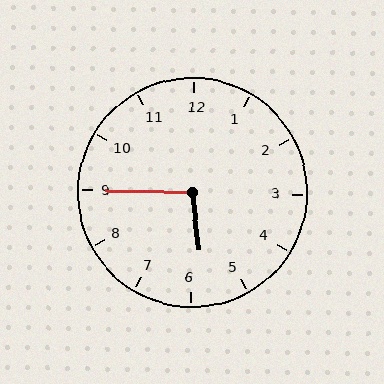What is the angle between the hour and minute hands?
Approximately 98 degrees.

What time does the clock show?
5:45.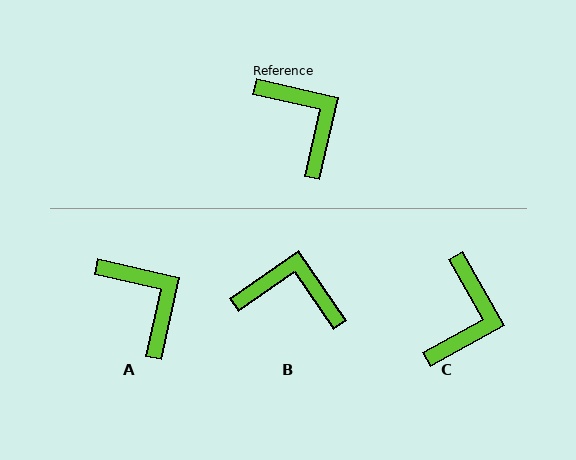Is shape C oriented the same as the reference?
No, it is off by about 48 degrees.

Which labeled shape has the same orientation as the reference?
A.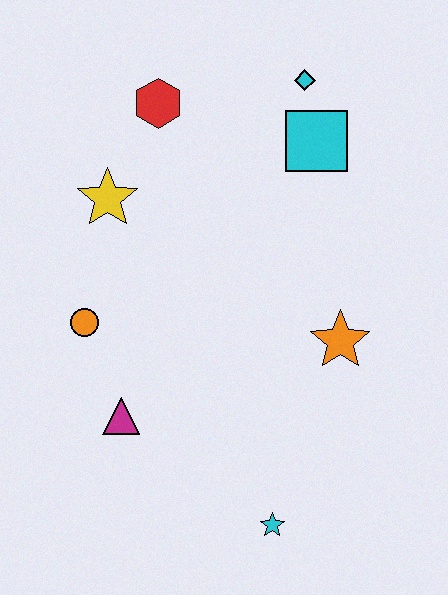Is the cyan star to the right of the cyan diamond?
No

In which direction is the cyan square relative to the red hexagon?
The cyan square is to the right of the red hexagon.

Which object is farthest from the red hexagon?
The cyan star is farthest from the red hexagon.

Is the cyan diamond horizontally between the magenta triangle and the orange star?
Yes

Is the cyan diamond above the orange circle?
Yes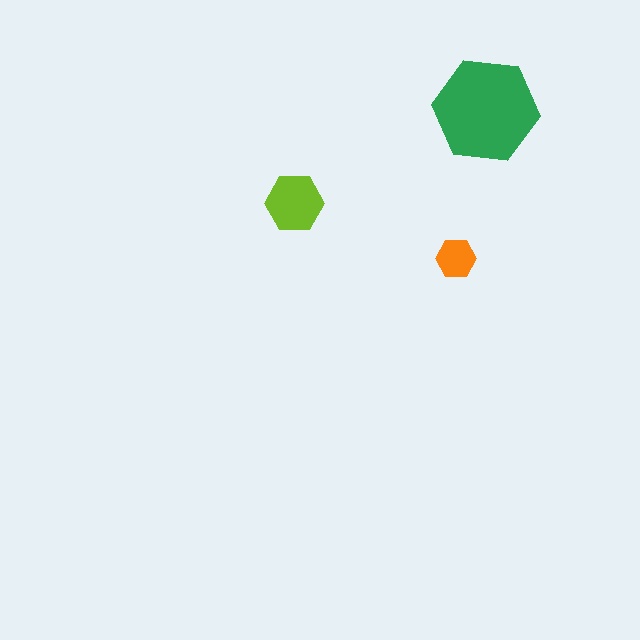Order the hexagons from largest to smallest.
the green one, the lime one, the orange one.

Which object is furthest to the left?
The lime hexagon is leftmost.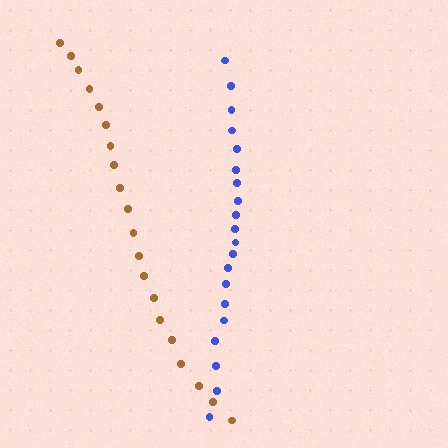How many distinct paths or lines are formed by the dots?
There are 2 distinct paths.